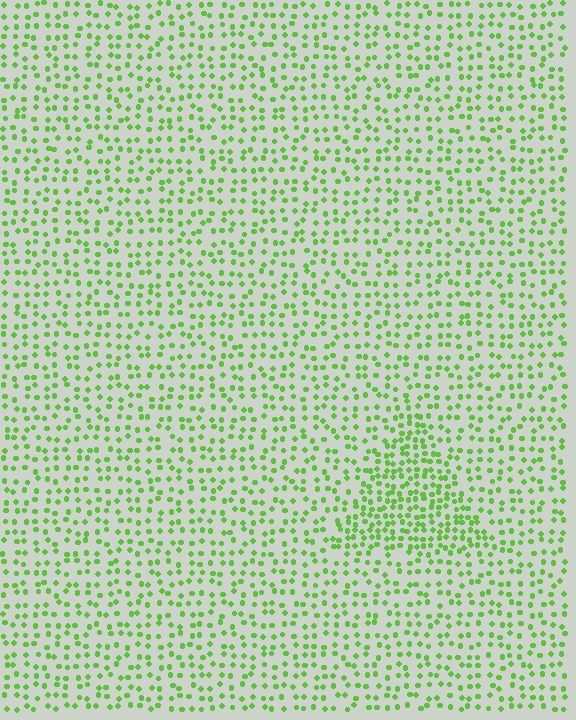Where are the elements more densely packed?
The elements are more densely packed inside the triangle boundary.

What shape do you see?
I see a triangle.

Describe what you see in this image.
The image contains small lime elements arranged at two different densities. A triangle-shaped region is visible where the elements are more densely packed than the surrounding area.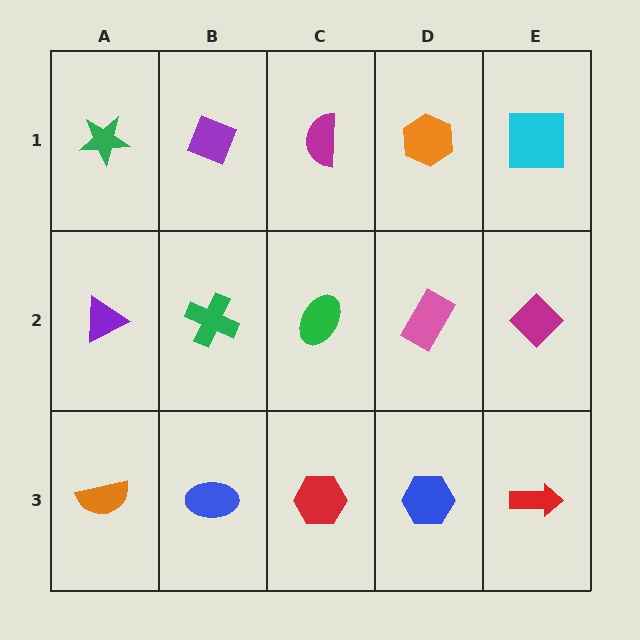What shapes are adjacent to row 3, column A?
A purple triangle (row 2, column A), a blue ellipse (row 3, column B).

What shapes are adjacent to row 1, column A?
A purple triangle (row 2, column A), a purple diamond (row 1, column B).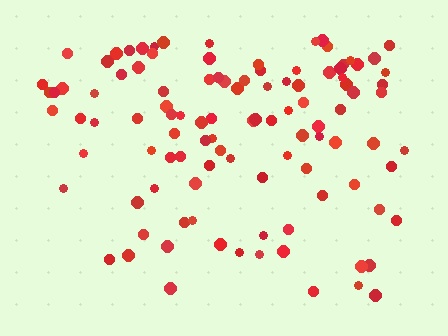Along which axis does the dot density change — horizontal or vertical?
Vertical.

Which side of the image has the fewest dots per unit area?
The bottom.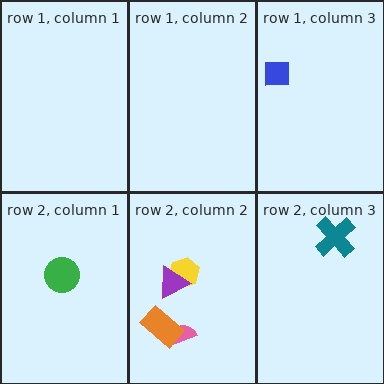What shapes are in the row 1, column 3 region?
The blue square.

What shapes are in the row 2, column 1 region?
The green circle.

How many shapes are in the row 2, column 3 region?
1.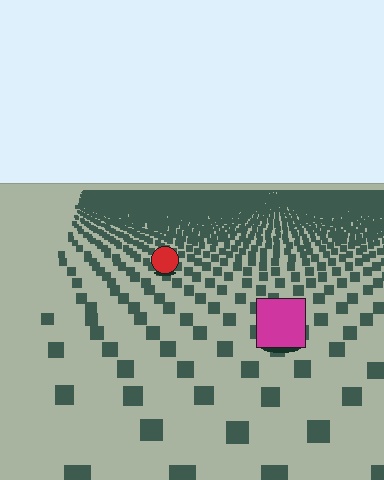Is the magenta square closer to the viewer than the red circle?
Yes. The magenta square is closer — you can tell from the texture gradient: the ground texture is coarser near it.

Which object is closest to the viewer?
The magenta square is closest. The texture marks near it are larger and more spread out.